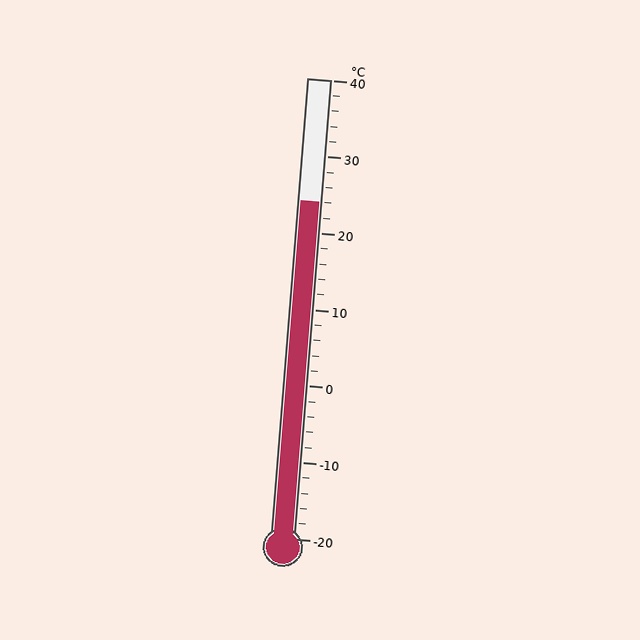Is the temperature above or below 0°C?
The temperature is above 0°C.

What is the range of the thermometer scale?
The thermometer scale ranges from -20°C to 40°C.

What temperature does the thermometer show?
The thermometer shows approximately 24°C.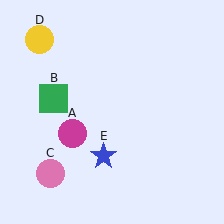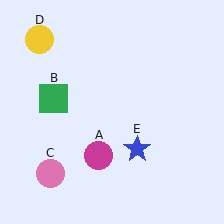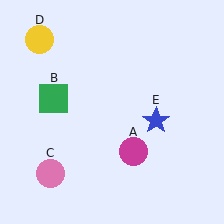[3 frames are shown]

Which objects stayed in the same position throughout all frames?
Green square (object B) and pink circle (object C) and yellow circle (object D) remained stationary.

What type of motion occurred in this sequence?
The magenta circle (object A), blue star (object E) rotated counterclockwise around the center of the scene.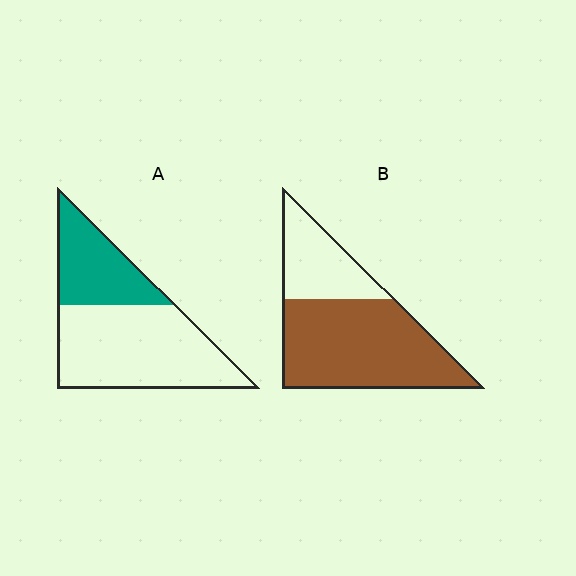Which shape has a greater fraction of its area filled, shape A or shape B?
Shape B.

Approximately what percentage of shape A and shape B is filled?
A is approximately 35% and B is approximately 70%.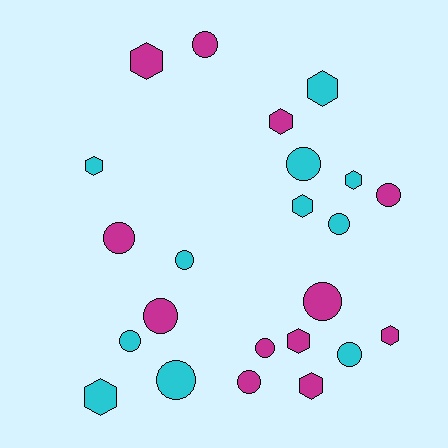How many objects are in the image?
There are 23 objects.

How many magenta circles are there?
There are 7 magenta circles.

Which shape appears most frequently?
Circle, with 13 objects.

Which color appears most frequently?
Magenta, with 12 objects.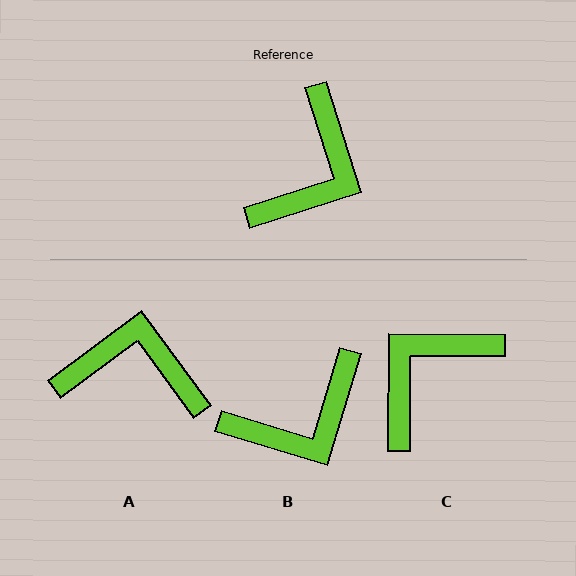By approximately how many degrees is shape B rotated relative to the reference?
Approximately 35 degrees clockwise.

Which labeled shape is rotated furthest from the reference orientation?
C, about 162 degrees away.